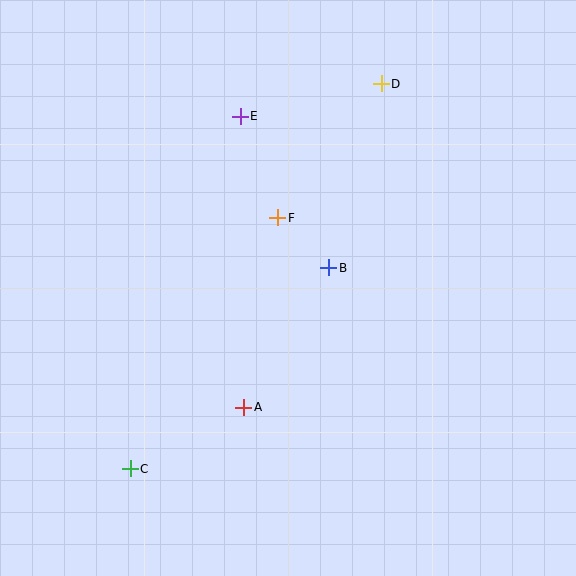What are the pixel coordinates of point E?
Point E is at (240, 116).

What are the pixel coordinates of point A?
Point A is at (244, 407).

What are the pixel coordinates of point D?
Point D is at (381, 84).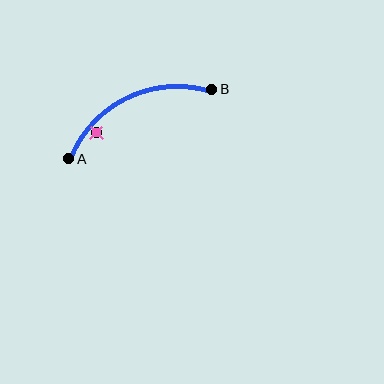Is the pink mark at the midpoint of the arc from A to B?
No — the pink mark does not lie on the arc at all. It sits slightly inside the curve.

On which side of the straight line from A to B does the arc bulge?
The arc bulges above the straight line connecting A and B.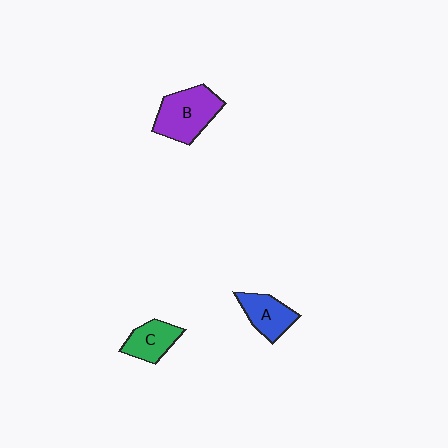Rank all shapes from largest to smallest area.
From largest to smallest: B (purple), A (blue), C (green).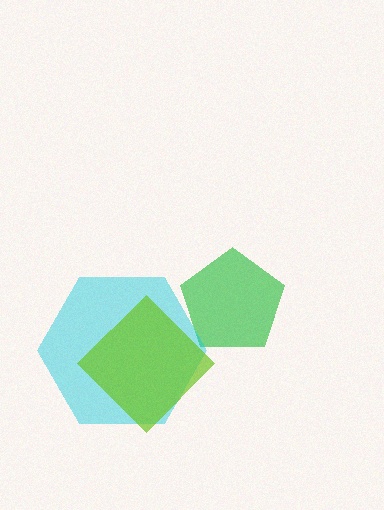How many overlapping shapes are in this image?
There are 3 overlapping shapes in the image.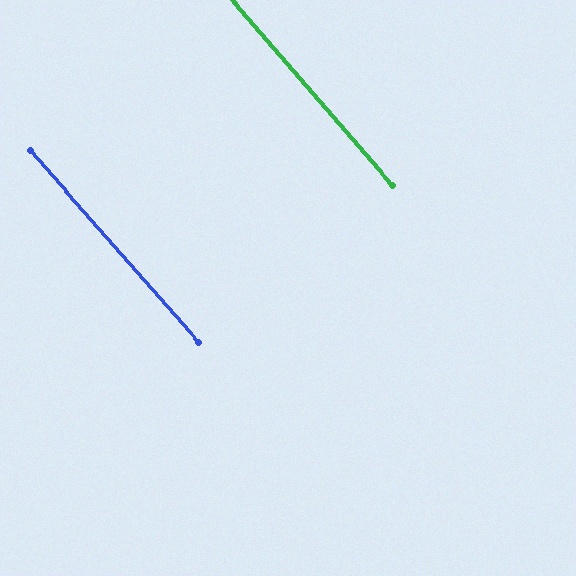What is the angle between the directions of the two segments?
Approximately 1 degree.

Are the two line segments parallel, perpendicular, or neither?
Parallel — their directions differ by only 0.5°.